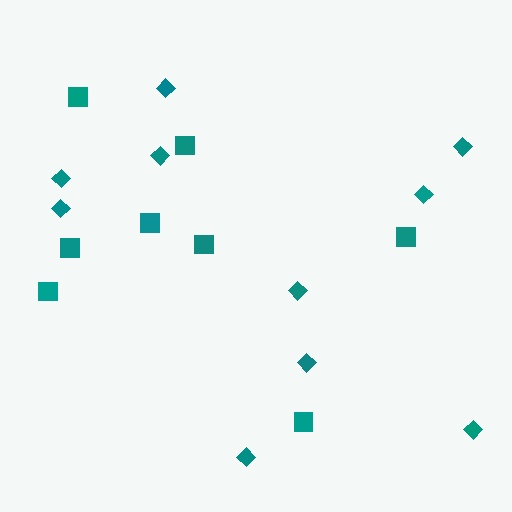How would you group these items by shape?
There are 2 groups: one group of diamonds (10) and one group of squares (8).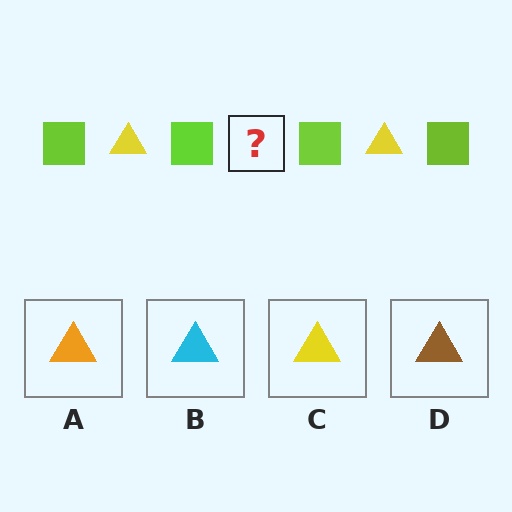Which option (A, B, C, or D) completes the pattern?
C.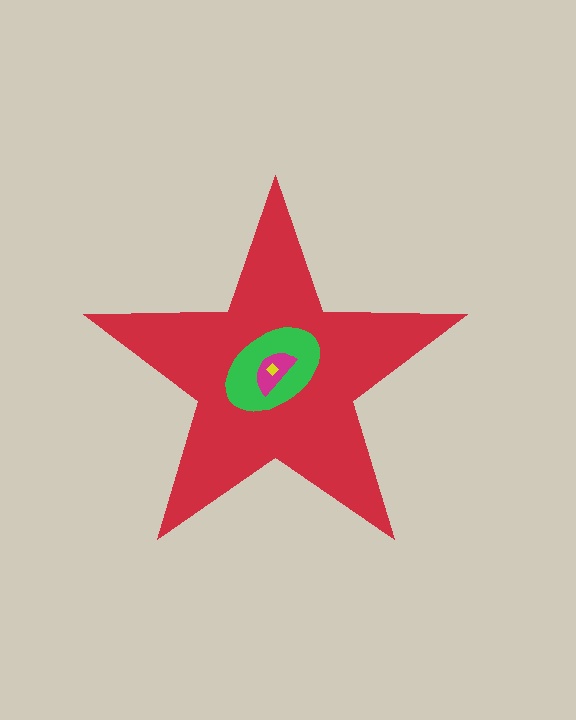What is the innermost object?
The yellow diamond.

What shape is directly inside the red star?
The green ellipse.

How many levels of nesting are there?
4.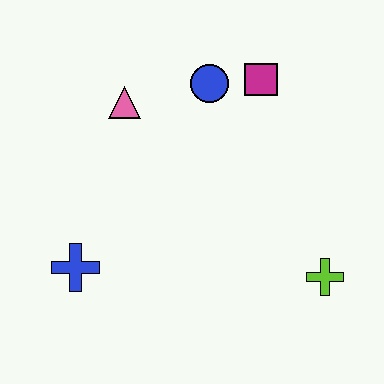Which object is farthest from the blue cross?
The magenta square is farthest from the blue cross.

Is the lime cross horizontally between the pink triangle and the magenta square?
No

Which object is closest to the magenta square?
The blue circle is closest to the magenta square.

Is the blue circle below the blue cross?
No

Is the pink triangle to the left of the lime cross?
Yes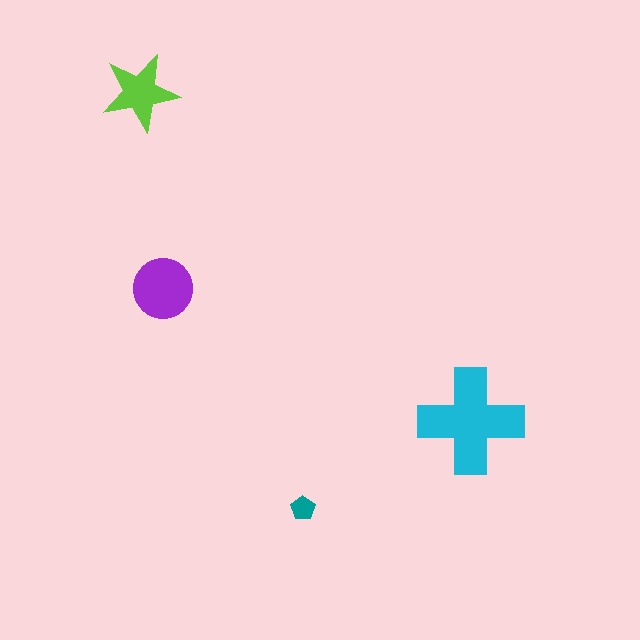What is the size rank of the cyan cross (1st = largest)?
1st.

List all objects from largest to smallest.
The cyan cross, the purple circle, the lime star, the teal pentagon.